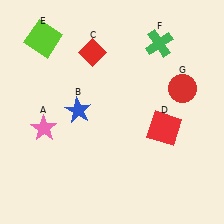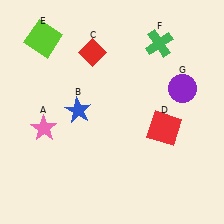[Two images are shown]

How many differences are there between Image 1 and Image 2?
There is 1 difference between the two images.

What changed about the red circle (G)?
In Image 1, G is red. In Image 2, it changed to purple.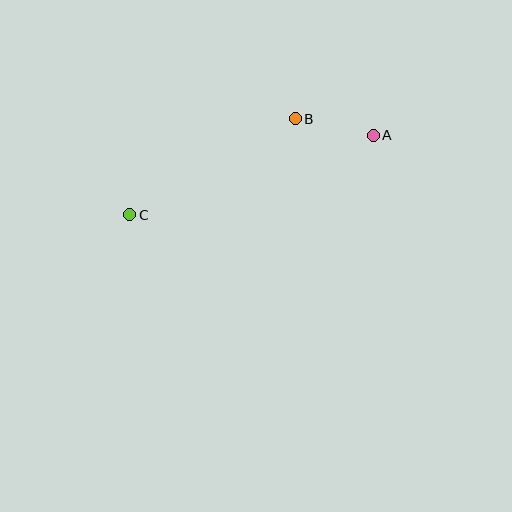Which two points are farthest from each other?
Points A and C are farthest from each other.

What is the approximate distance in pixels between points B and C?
The distance between B and C is approximately 191 pixels.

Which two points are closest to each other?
Points A and B are closest to each other.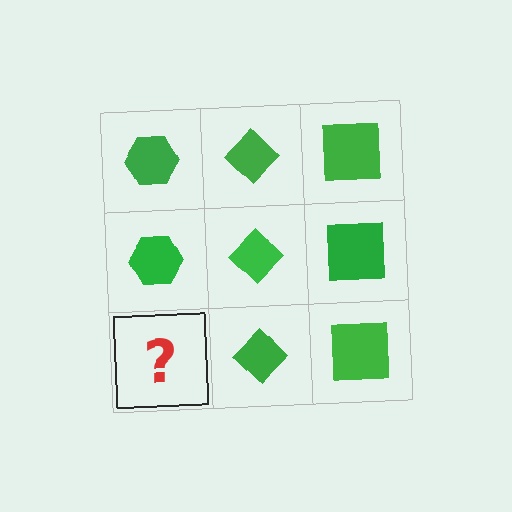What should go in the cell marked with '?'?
The missing cell should contain a green hexagon.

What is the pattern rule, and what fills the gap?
The rule is that each column has a consistent shape. The gap should be filled with a green hexagon.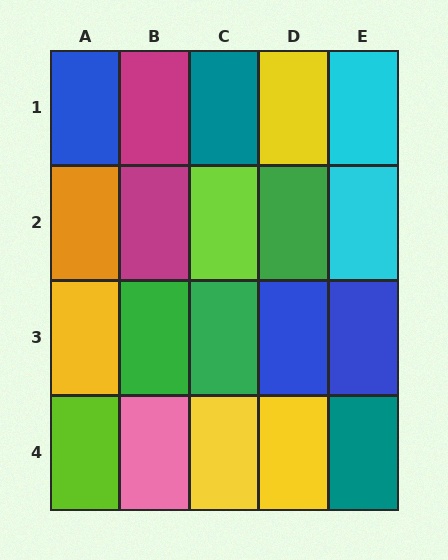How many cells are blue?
3 cells are blue.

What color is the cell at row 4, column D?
Yellow.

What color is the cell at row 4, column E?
Teal.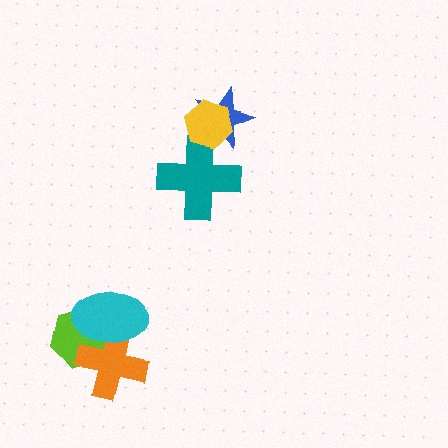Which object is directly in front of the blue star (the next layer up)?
The teal cross is directly in front of the blue star.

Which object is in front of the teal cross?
The yellow hexagon is in front of the teal cross.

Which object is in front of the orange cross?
The cyan ellipse is in front of the orange cross.